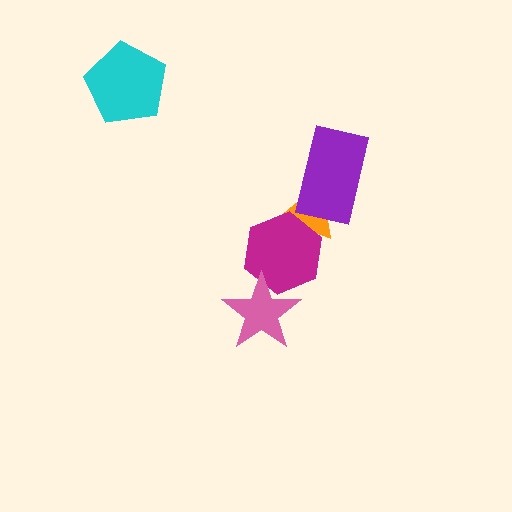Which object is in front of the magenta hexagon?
The pink star is in front of the magenta hexagon.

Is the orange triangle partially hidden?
Yes, it is partially covered by another shape.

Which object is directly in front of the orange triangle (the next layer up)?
The magenta hexagon is directly in front of the orange triangle.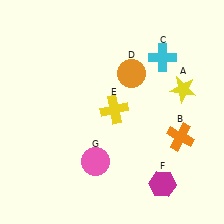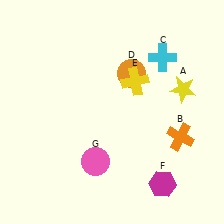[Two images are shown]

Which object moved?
The yellow cross (E) moved up.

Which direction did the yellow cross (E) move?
The yellow cross (E) moved up.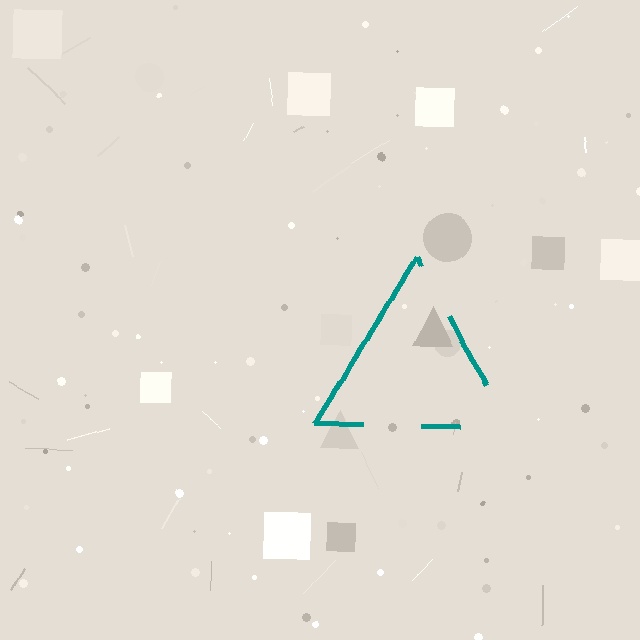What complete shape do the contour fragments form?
The contour fragments form a triangle.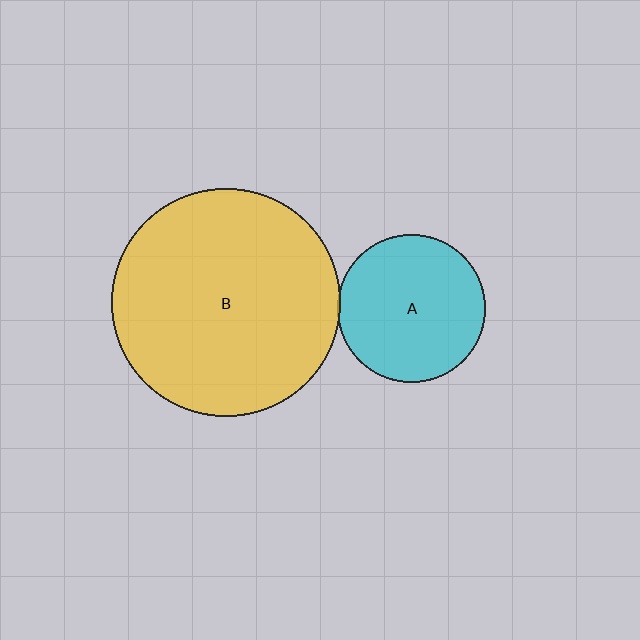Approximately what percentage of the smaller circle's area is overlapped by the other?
Approximately 5%.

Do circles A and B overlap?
Yes.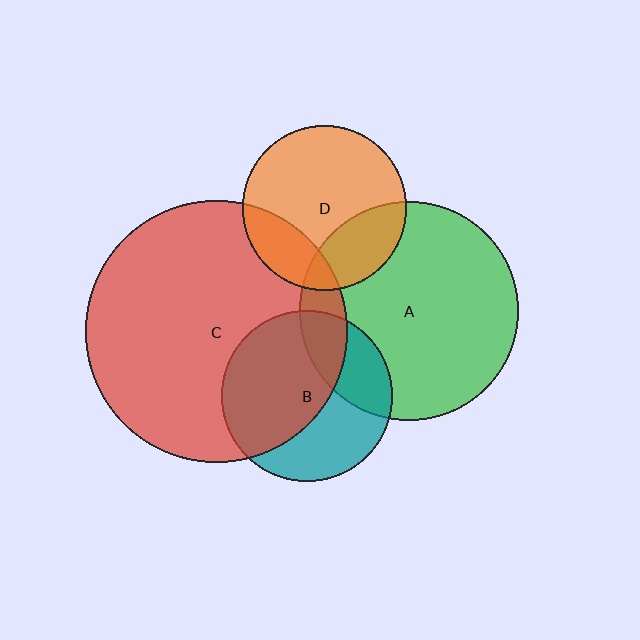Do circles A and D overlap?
Yes.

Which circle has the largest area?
Circle C (red).